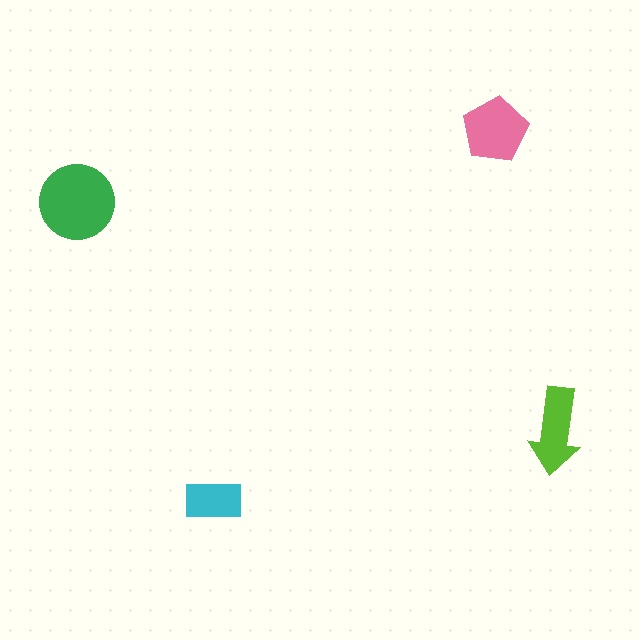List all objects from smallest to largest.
The cyan rectangle, the lime arrow, the pink pentagon, the green circle.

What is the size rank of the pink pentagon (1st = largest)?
2nd.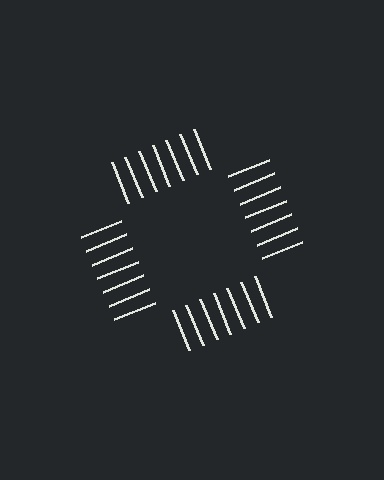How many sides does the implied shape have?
4 sides — the line-ends trace a square.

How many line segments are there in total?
28 — 7 along each of the 4 edges.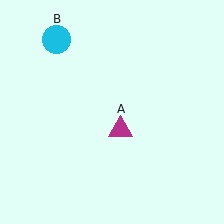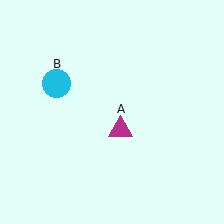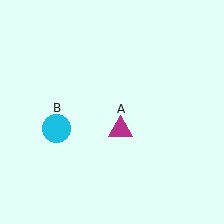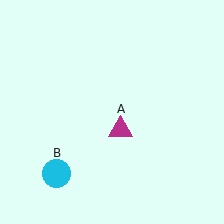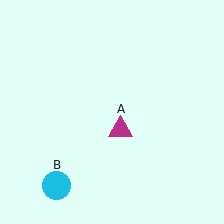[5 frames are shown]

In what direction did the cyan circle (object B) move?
The cyan circle (object B) moved down.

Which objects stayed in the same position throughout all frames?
Magenta triangle (object A) remained stationary.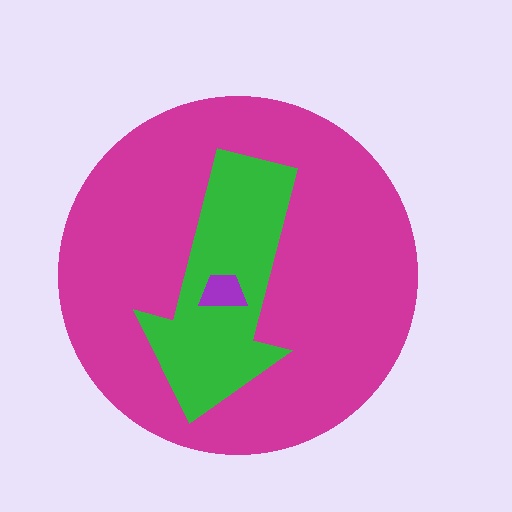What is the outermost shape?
The magenta circle.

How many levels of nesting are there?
3.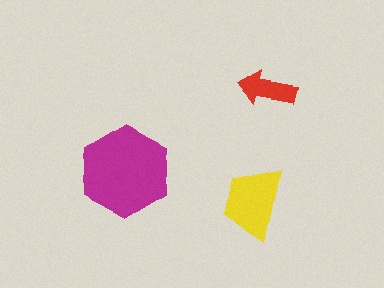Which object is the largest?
The magenta hexagon.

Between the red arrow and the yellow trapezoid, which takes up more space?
The yellow trapezoid.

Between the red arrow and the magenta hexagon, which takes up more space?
The magenta hexagon.